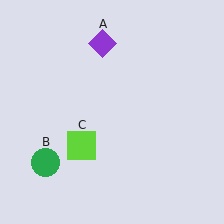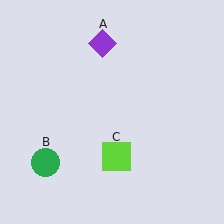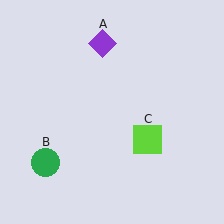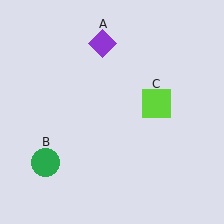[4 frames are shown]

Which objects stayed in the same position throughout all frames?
Purple diamond (object A) and green circle (object B) remained stationary.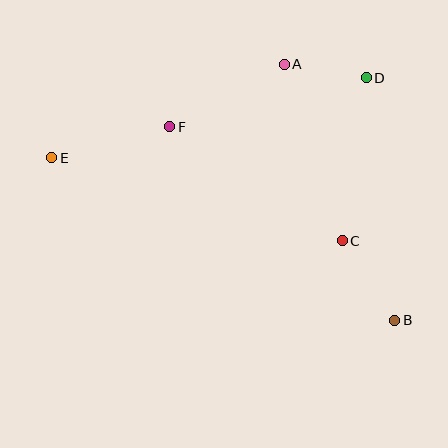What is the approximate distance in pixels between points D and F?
The distance between D and F is approximately 202 pixels.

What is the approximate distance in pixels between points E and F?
The distance between E and F is approximately 122 pixels.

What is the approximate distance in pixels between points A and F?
The distance between A and F is approximately 130 pixels.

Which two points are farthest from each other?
Points B and E are farthest from each other.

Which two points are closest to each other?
Points A and D are closest to each other.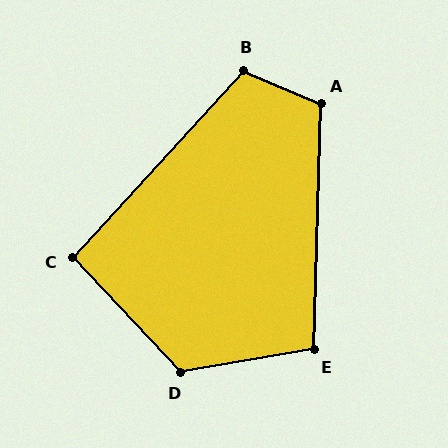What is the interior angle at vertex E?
Approximately 101 degrees (obtuse).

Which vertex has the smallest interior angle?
C, at approximately 95 degrees.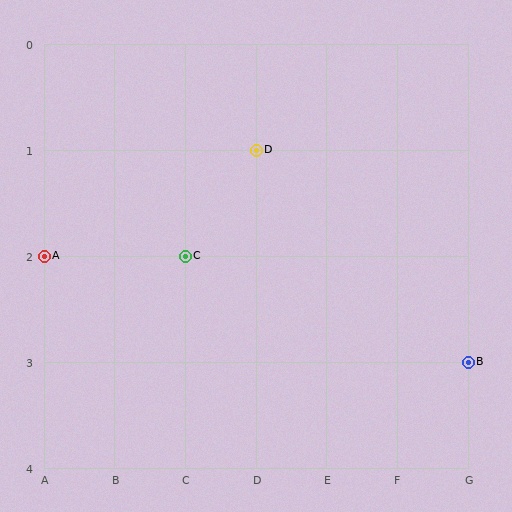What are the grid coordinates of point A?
Point A is at grid coordinates (A, 2).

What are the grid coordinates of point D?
Point D is at grid coordinates (D, 1).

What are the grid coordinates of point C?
Point C is at grid coordinates (C, 2).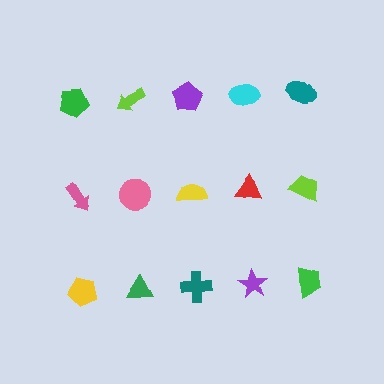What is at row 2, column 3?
A yellow semicircle.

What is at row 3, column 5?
A green trapezoid.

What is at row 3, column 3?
A teal cross.